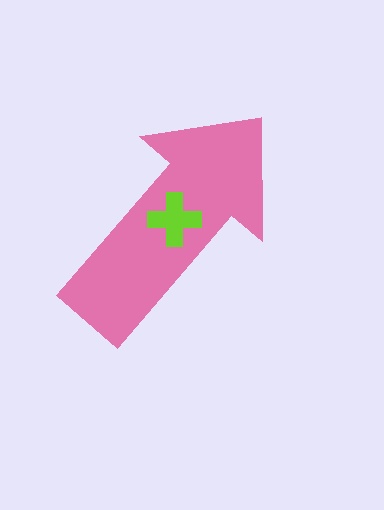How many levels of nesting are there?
2.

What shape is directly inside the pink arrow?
The lime cross.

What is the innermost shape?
The lime cross.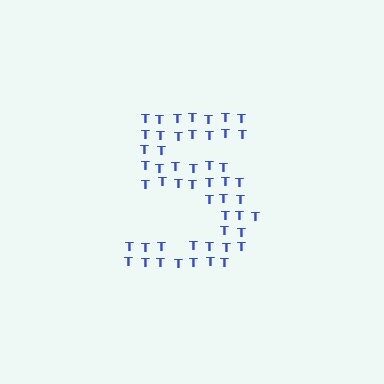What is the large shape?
The large shape is the digit 5.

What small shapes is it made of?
It is made of small letter T's.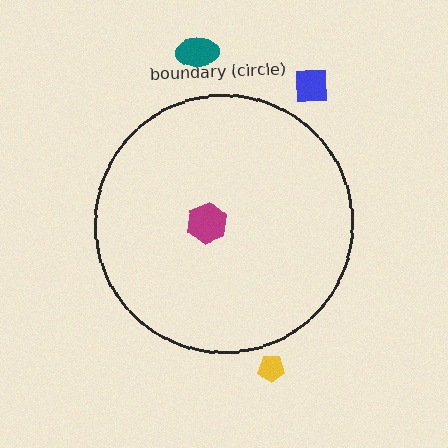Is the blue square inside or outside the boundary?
Outside.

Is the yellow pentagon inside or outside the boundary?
Outside.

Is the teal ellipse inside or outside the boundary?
Outside.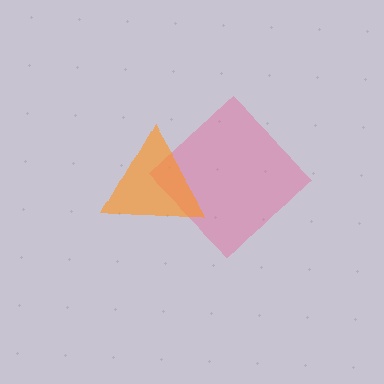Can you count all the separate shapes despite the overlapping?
Yes, there are 2 separate shapes.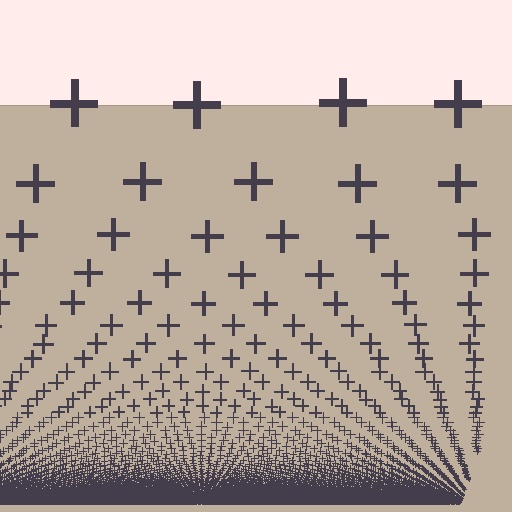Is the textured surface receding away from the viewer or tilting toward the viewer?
The surface appears to tilt toward the viewer. Texture elements get larger and sparser toward the top.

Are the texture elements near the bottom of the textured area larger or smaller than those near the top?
Smaller. The gradient is inverted — elements near the bottom are smaller and denser.